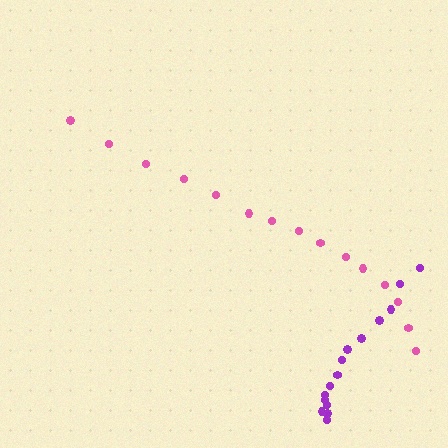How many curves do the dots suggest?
There are 2 distinct paths.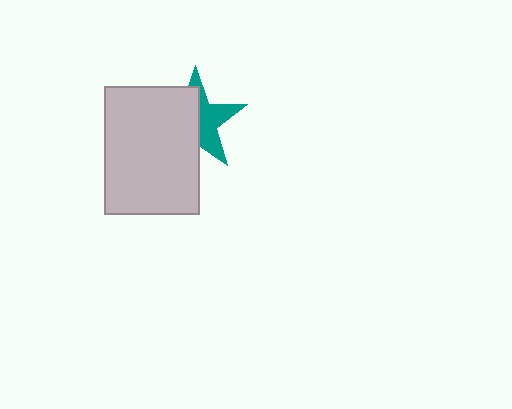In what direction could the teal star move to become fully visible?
The teal star could move right. That would shift it out from behind the light gray rectangle entirely.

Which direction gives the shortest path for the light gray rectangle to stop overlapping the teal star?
Moving left gives the shortest separation.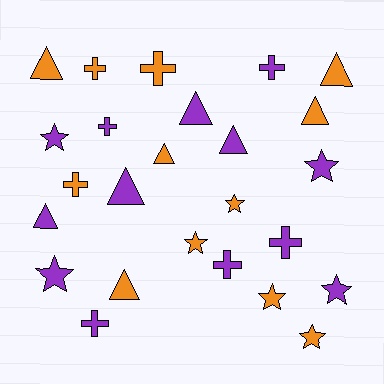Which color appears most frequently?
Purple, with 13 objects.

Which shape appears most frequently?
Triangle, with 9 objects.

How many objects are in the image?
There are 25 objects.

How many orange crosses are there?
There are 3 orange crosses.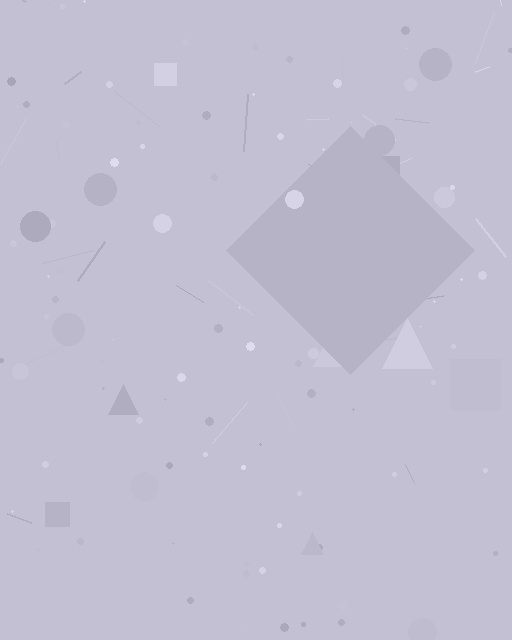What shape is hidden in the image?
A diamond is hidden in the image.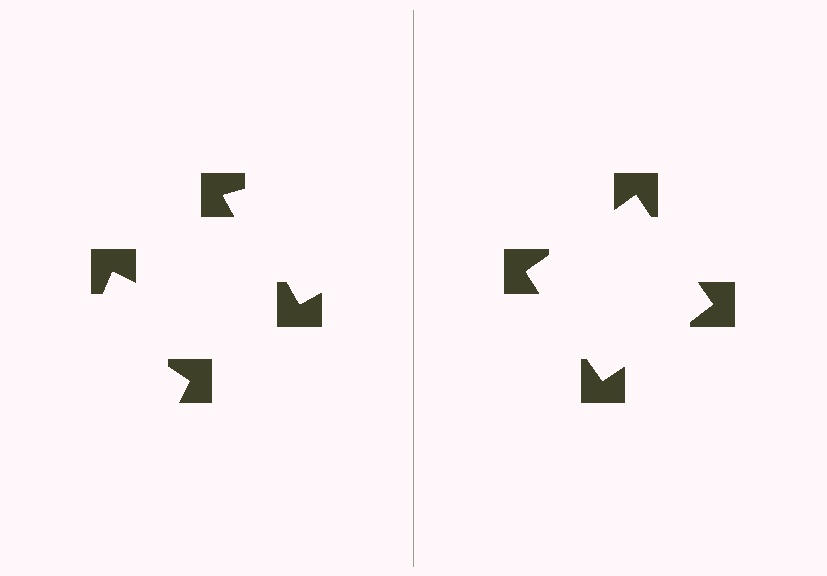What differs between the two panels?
The notched squares are positioned identically on both sides; only the wedge orientations differ. On the right they align to a square; on the left they are misaligned.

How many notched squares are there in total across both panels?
8 — 4 on each side.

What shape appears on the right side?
An illusory square.